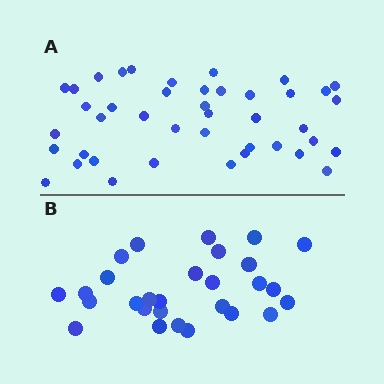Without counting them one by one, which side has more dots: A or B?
Region A (the top region) has more dots.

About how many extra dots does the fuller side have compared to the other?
Region A has approximately 15 more dots than region B.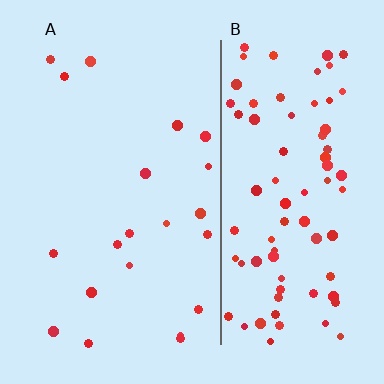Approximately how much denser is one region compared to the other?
Approximately 4.2× — region B over region A.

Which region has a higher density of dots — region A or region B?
B (the right).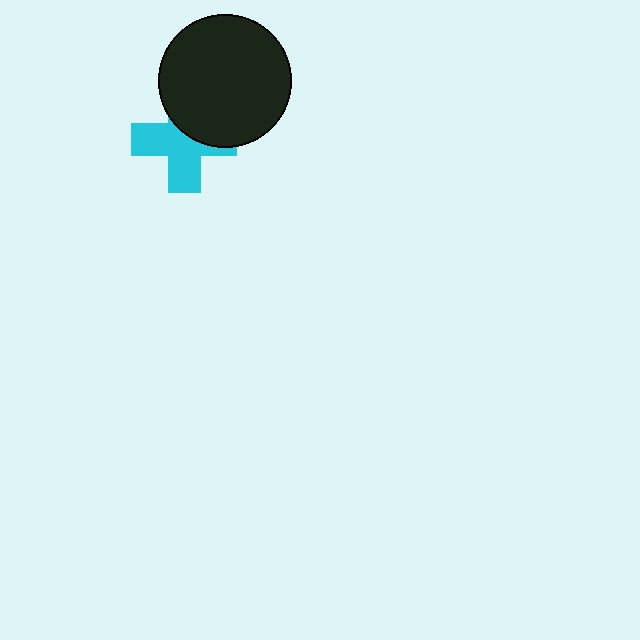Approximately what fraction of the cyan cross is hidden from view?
Roughly 40% of the cyan cross is hidden behind the black circle.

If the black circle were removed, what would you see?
You would see the complete cyan cross.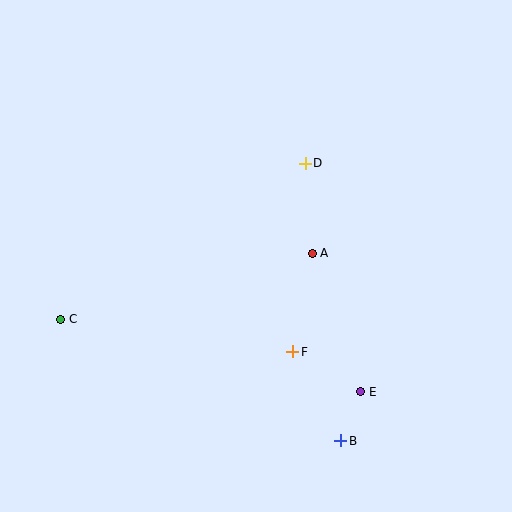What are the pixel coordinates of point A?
Point A is at (312, 253).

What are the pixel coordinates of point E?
Point E is at (361, 392).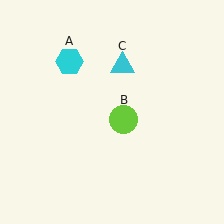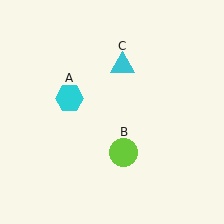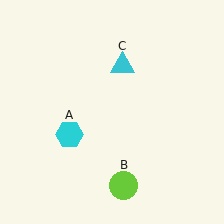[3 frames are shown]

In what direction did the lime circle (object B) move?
The lime circle (object B) moved down.